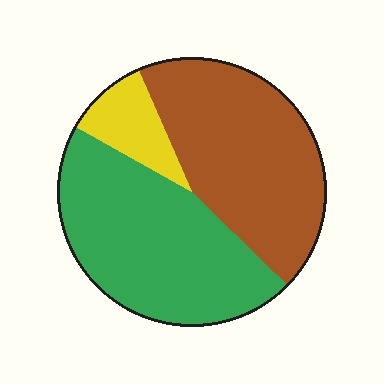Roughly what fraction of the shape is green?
Green covers 46% of the shape.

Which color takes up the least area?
Yellow, at roughly 10%.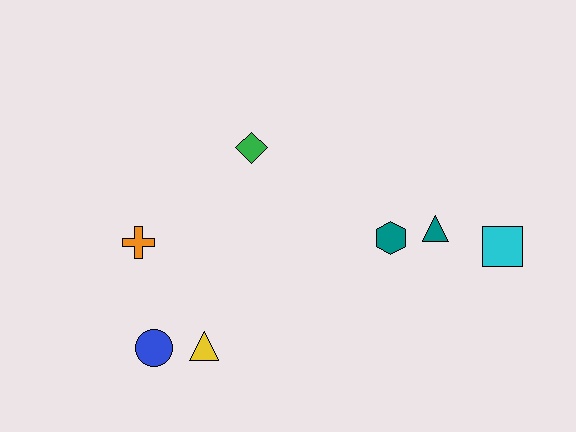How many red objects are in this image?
There are no red objects.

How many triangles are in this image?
There are 2 triangles.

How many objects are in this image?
There are 7 objects.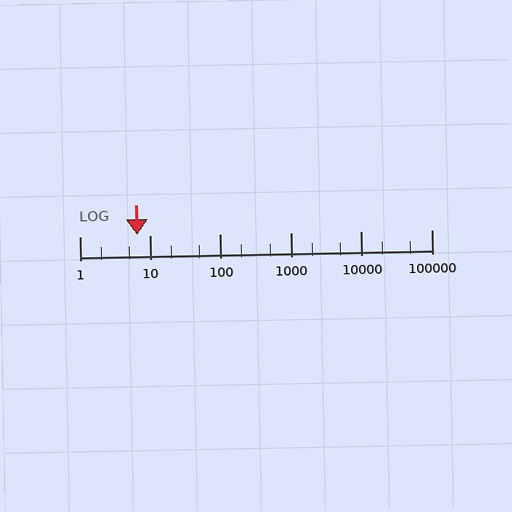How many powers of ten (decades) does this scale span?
The scale spans 5 decades, from 1 to 100000.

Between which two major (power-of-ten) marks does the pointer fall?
The pointer is between 1 and 10.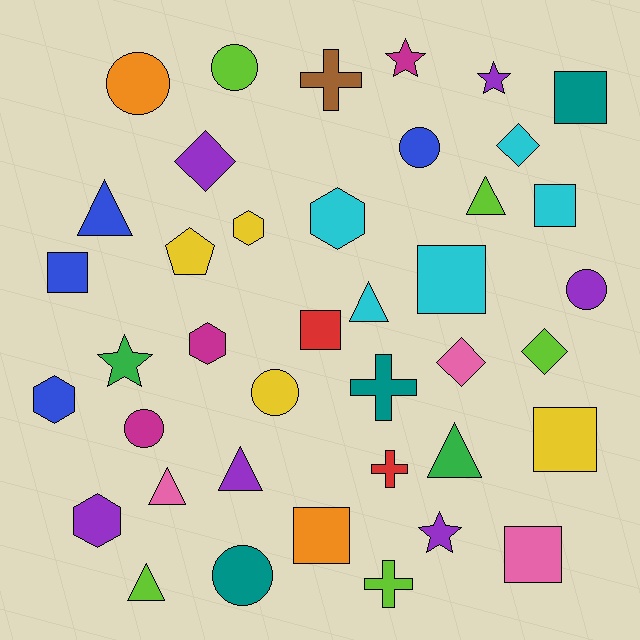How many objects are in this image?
There are 40 objects.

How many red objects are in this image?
There are 2 red objects.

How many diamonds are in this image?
There are 4 diamonds.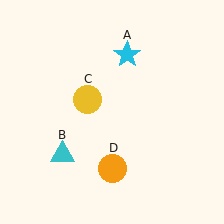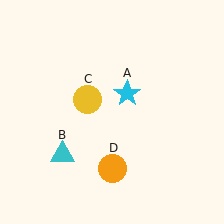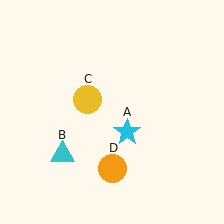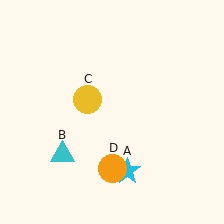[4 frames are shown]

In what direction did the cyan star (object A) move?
The cyan star (object A) moved down.